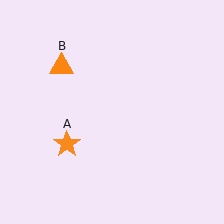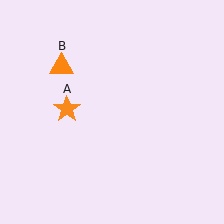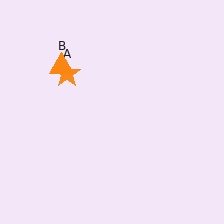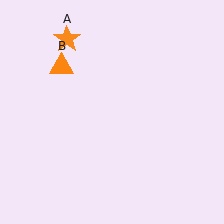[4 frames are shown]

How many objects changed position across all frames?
1 object changed position: orange star (object A).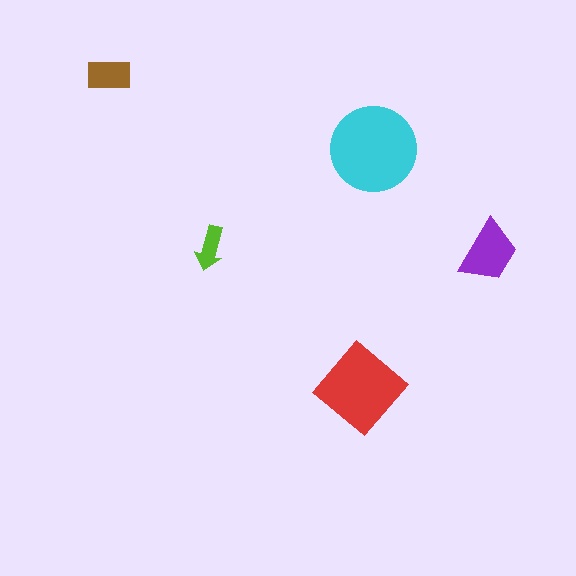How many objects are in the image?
There are 5 objects in the image.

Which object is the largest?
The cyan circle.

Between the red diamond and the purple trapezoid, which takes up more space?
The red diamond.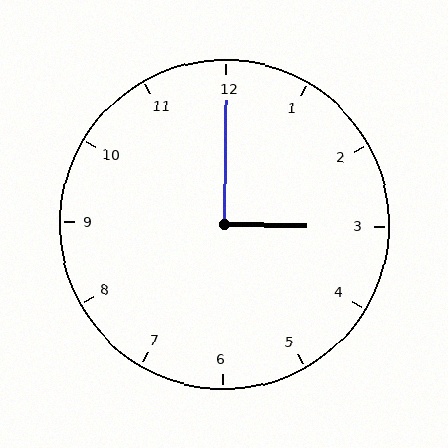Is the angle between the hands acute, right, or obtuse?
It is right.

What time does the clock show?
3:00.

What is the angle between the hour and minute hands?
Approximately 90 degrees.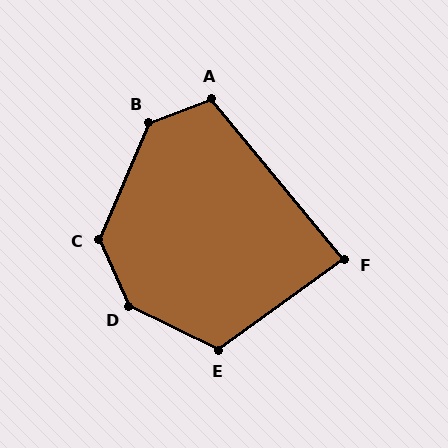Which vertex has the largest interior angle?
D, at approximately 140 degrees.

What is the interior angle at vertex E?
Approximately 119 degrees (obtuse).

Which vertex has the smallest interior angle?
F, at approximately 86 degrees.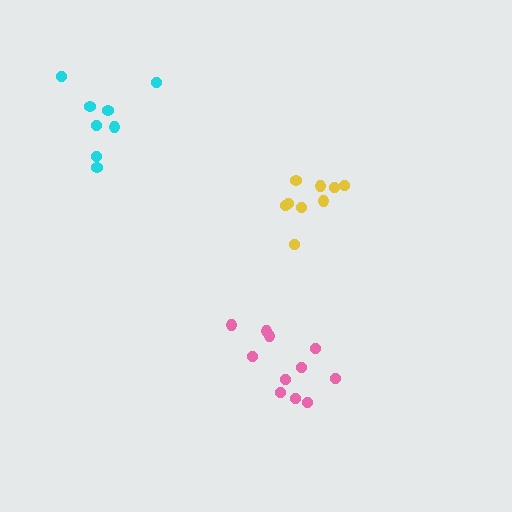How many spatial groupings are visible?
There are 3 spatial groupings.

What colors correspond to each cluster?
The clusters are colored: pink, cyan, yellow.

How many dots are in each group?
Group 1: 11 dots, Group 2: 8 dots, Group 3: 9 dots (28 total).